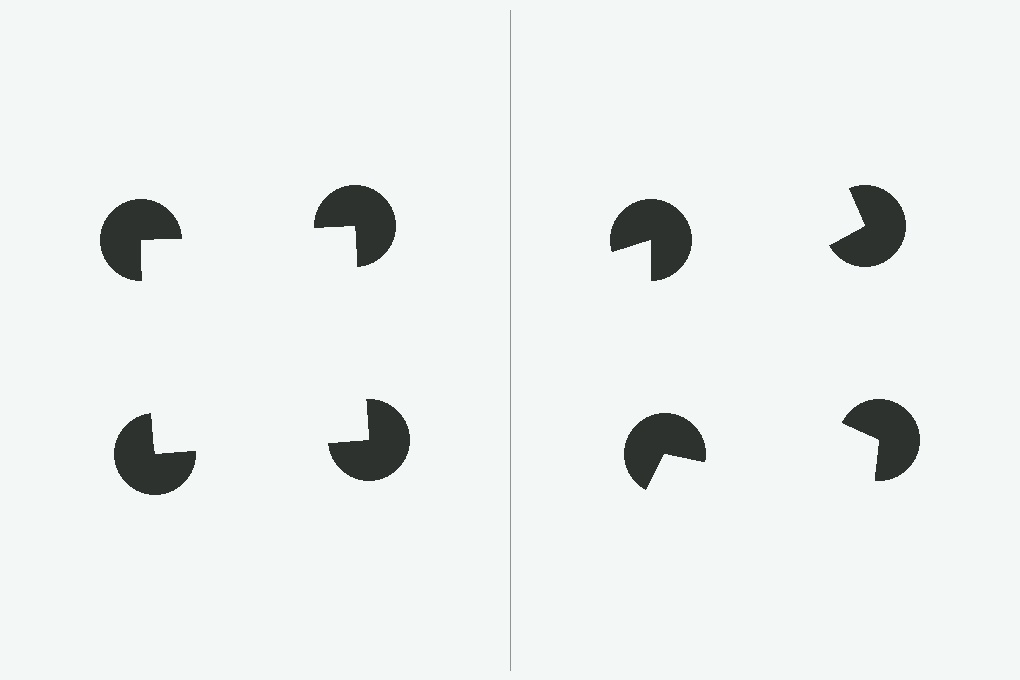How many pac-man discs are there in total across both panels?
8 — 4 on each side.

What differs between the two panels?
The pac-man discs are positioned identically on both sides; only the wedge orientations differ. On the left they align to a square; on the right they are misaligned.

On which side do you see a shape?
An illusory square appears on the left side. On the right side the wedge cuts are rotated, so no coherent shape forms.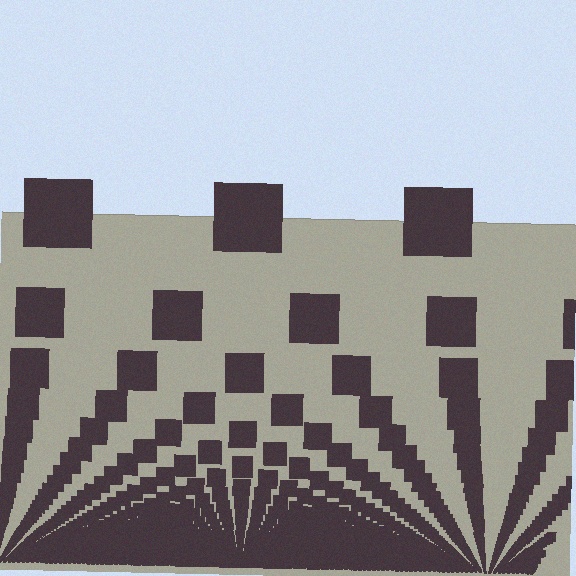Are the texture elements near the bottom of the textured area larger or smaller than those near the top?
Smaller. The gradient is inverted — elements near the bottom are smaller and denser.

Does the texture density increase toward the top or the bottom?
Density increases toward the bottom.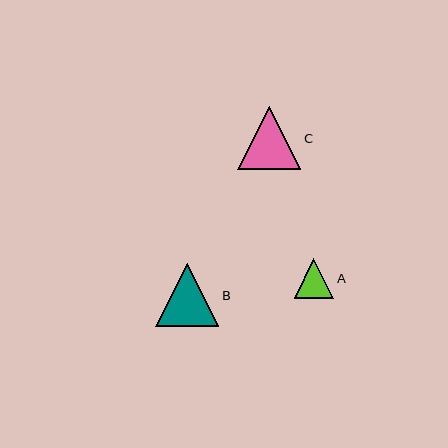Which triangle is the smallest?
Triangle A is the smallest with a size of approximately 40 pixels.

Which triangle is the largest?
Triangle B is the largest with a size of approximately 63 pixels.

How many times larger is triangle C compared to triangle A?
Triangle C is approximately 1.6 times the size of triangle A.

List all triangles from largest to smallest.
From largest to smallest: B, C, A.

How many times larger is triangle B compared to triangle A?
Triangle B is approximately 1.6 times the size of triangle A.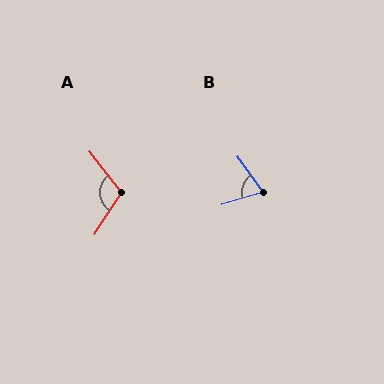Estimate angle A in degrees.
Approximately 109 degrees.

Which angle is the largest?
A, at approximately 109 degrees.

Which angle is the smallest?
B, at approximately 71 degrees.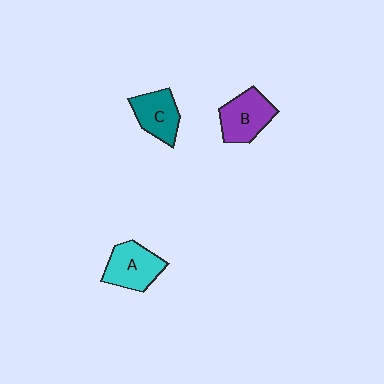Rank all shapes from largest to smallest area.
From largest to smallest: A (cyan), B (purple), C (teal).